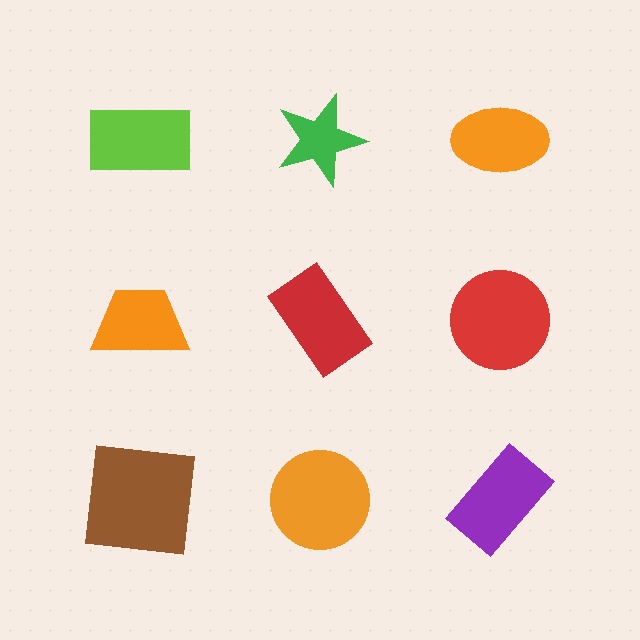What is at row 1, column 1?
A lime rectangle.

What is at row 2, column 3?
A red circle.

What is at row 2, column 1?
An orange trapezoid.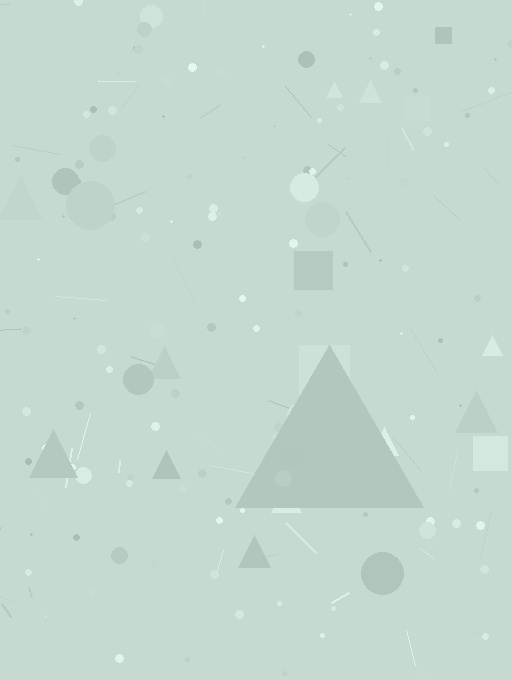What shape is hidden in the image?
A triangle is hidden in the image.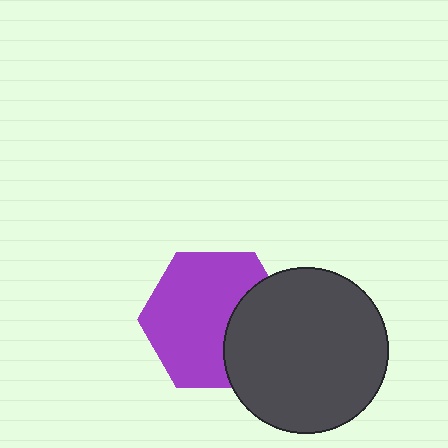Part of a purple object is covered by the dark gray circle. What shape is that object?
It is a hexagon.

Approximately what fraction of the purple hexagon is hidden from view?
Roughly 31% of the purple hexagon is hidden behind the dark gray circle.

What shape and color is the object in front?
The object in front is a dark gray circle.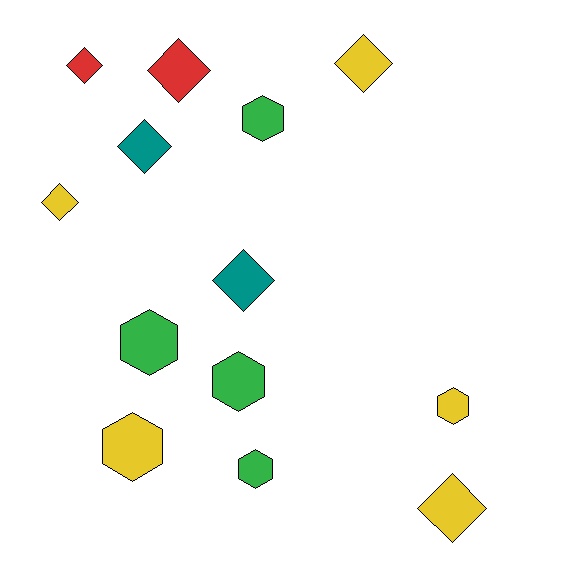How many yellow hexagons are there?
There are 2 yellow hexagons.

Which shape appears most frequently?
Diamond, with 7 objects.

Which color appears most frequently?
Yellow, with 5 objects.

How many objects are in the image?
There are 13 objects.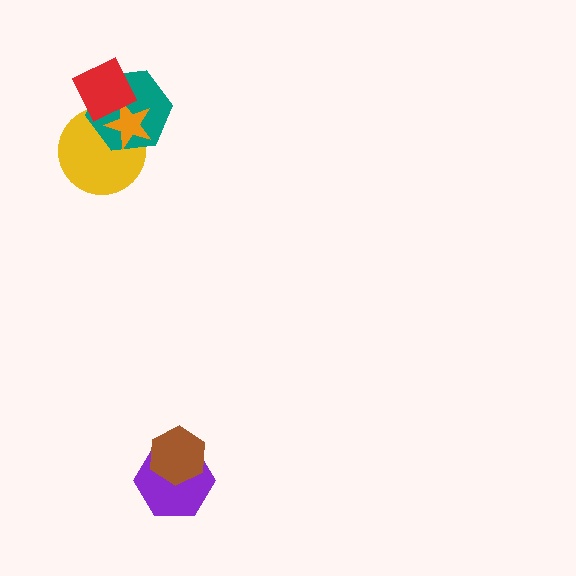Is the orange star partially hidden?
Yes, it is partially covered by another shape.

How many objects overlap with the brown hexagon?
1 object overlaps with the brown hexagon.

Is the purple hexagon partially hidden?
Yes, it is partially covered by another shape.